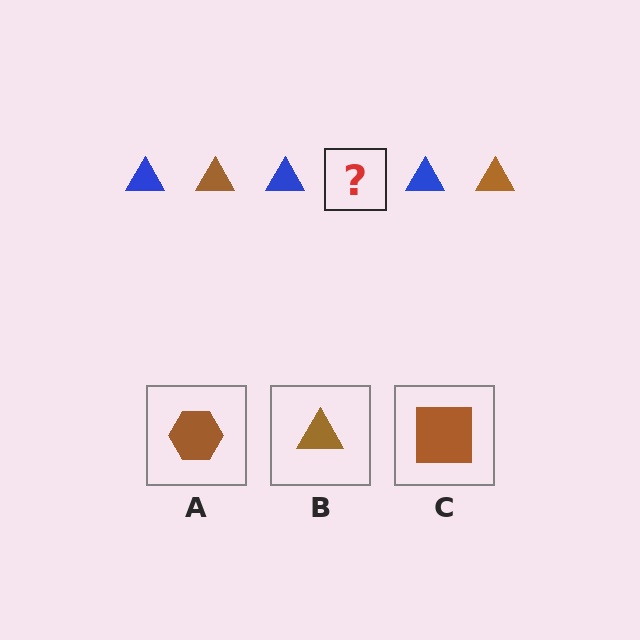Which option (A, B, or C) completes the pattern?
B.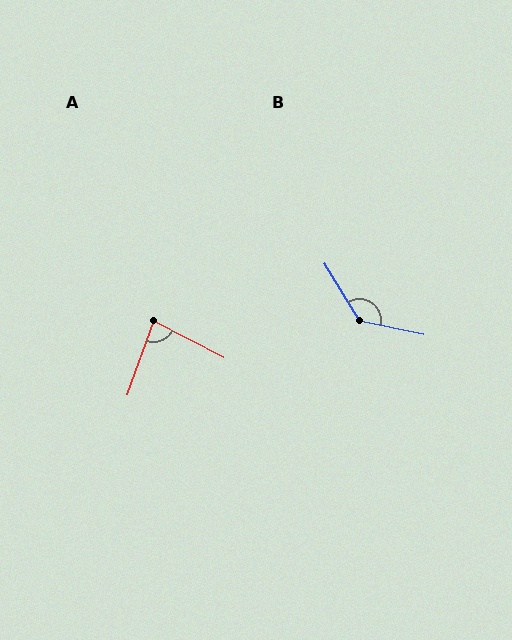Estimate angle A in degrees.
Approximately 82 degrees.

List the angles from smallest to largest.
A (82°), B (133°).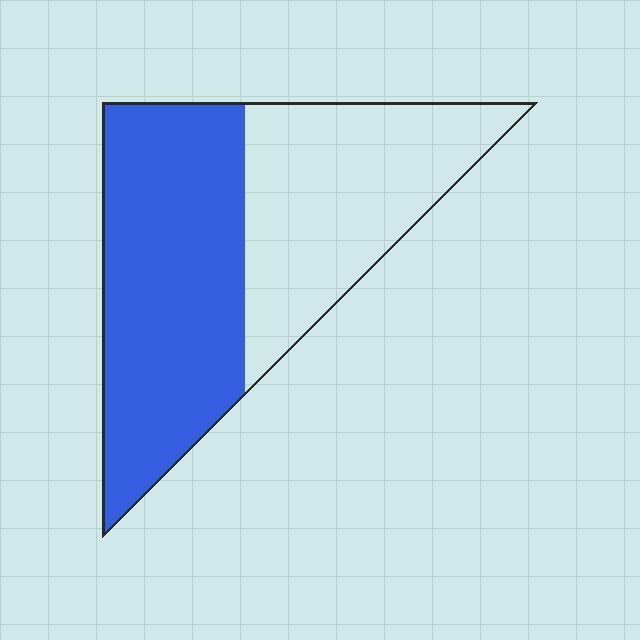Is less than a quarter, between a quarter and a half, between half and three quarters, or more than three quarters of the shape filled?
Between half and three quarters.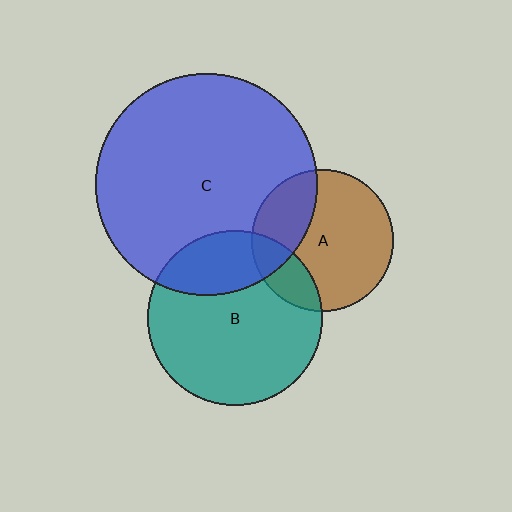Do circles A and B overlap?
Yes.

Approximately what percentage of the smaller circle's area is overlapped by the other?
Approximately 20%.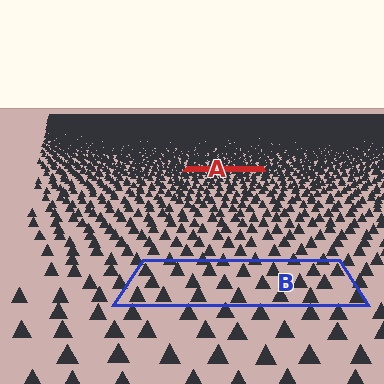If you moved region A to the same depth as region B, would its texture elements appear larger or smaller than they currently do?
They would appear larger. At a closer depth, the same texture elements are projected at a bigger on-screen size.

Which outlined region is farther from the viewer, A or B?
Region A is farther from the viewer — the texture elements inside it appear smaller and more densely packed.